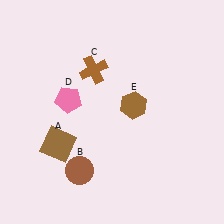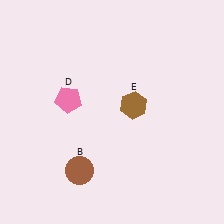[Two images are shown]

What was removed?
The brown square (A), the brown cross (C) were removed in Image 2.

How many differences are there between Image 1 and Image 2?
There are 2 differences between the two images.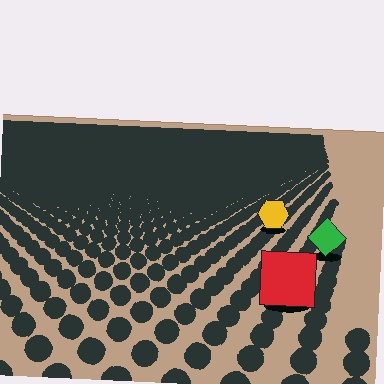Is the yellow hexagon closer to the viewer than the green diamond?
No. The green diamond is closer — you can tell from the texture gradient: the ground texture is coarser near it.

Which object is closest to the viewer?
The red square is closest. The texture marks near it are larger and more spread out.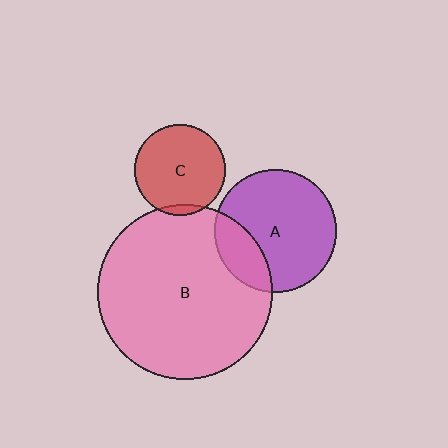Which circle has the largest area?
Circle B (pink).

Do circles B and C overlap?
Yes.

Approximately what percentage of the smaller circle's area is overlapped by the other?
Approximately 5%.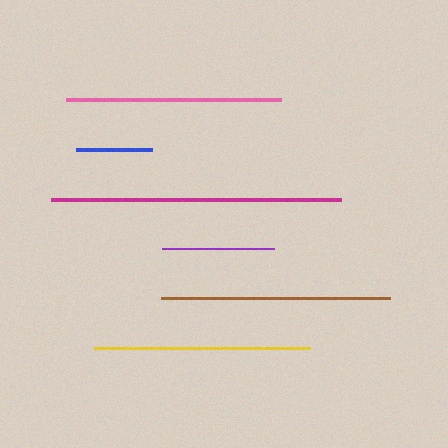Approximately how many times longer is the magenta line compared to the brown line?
The magenta line is approximately 1.3 times the length of the brown line.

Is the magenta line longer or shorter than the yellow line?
The magenta line is longer than the yellow line.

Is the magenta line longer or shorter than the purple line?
The magenta line is longer than the purple line.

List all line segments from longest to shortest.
From longest to shortest: magenta, brown, yellow, pink, purple, blue.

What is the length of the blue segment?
The blue segment is approximately 76 pixels long.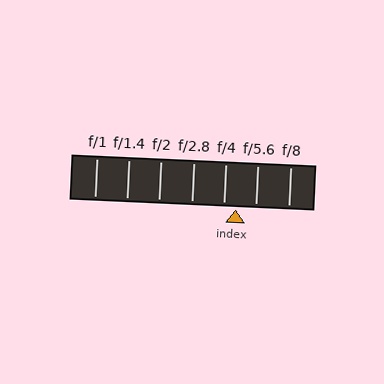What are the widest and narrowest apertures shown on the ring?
The widest aperture shown is f/1 and the narrowest is f/8.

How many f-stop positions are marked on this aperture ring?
There are 7 f-stop positions marked.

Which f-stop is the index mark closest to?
The index mark is closest to f/4.